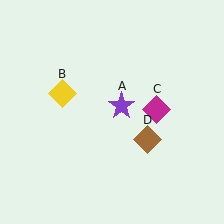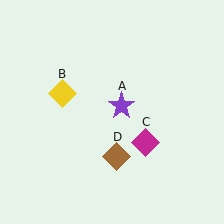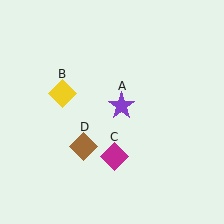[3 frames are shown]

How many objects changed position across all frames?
2 objects changed position: magenta diamond (object C), brown diamond (object D).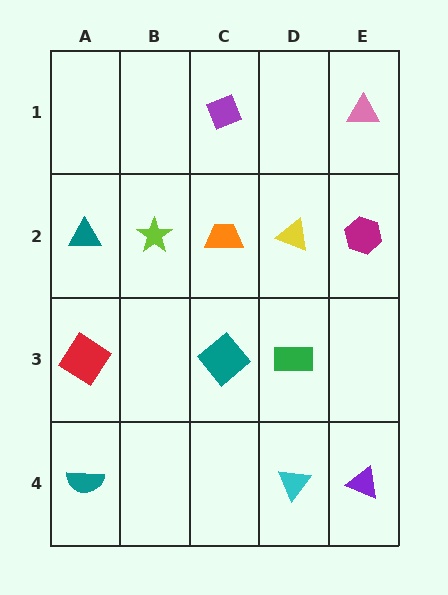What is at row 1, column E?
A pink triangle.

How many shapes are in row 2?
5 shapes.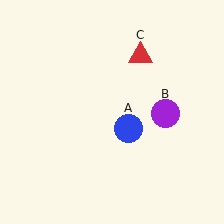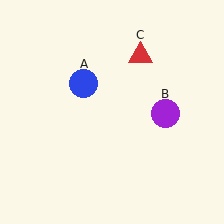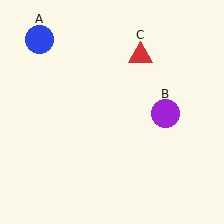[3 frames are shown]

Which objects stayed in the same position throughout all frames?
Purple circle (object B) and red triangle (object C) remained stationary.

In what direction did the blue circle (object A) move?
The blue circle (object A) moved up and to the left.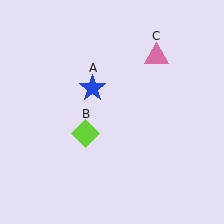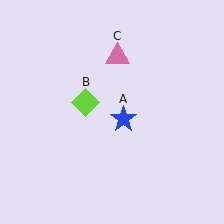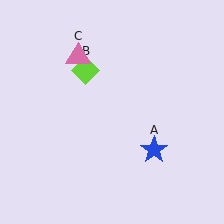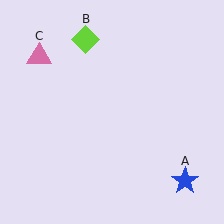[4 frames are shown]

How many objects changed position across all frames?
3 objects changed position: blue star (object A), lime diamond (object B), pink triangle (object C).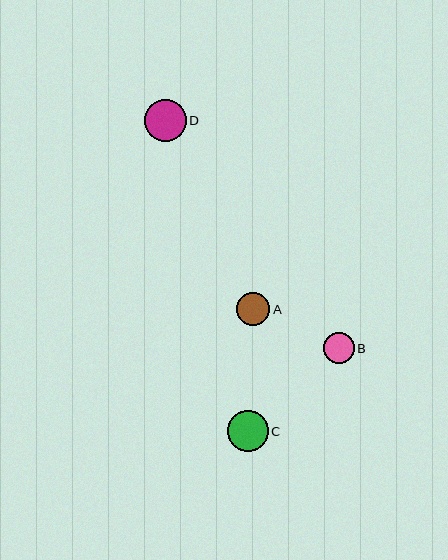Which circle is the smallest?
Circle B is the smallest with a size of approximately 31 pixels.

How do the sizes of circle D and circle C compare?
Circle D and circle C are approximately the same size.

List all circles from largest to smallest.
From largest to smallest: D, C, A, B.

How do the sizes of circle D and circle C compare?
Circle D and circle C are approximately the same size.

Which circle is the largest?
Circle D is the largest with a size of approximately 41 pixels.